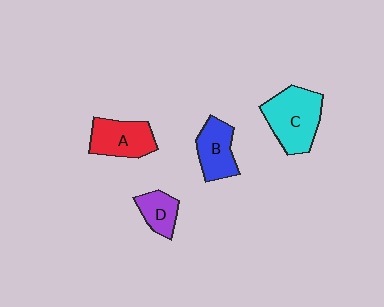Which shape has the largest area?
Shape C (cyan).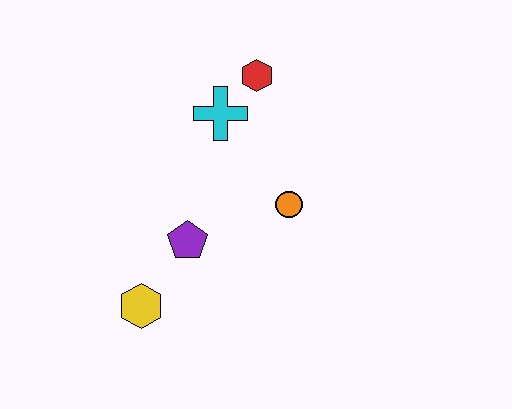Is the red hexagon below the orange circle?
No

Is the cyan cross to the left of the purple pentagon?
No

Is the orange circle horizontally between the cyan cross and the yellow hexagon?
No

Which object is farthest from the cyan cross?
The yellow hexagon is farthest from the cyan cross.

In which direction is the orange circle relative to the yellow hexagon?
The orange circle is to the right of the yellow hexagon.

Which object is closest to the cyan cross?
The red hexagon is closest to the cyan cross.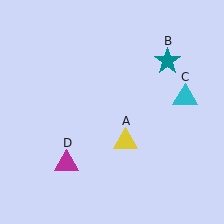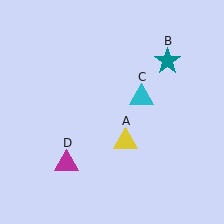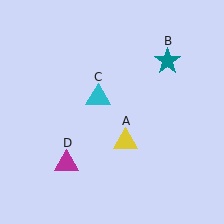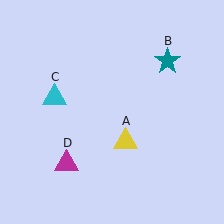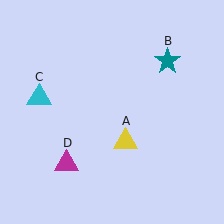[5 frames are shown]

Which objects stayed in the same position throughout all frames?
Yellow triangle (object A) and teal star (object B) and magenta triangle (object D) remained stationary.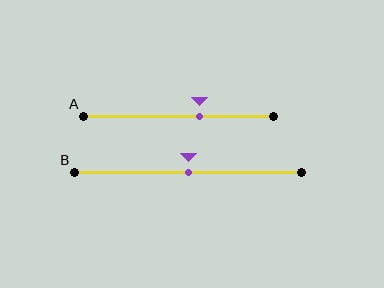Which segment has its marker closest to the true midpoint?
Segment B has its marker closest to the true midpoint.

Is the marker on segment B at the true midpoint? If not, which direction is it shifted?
Yes, the marker on segment B is at the true midpoint.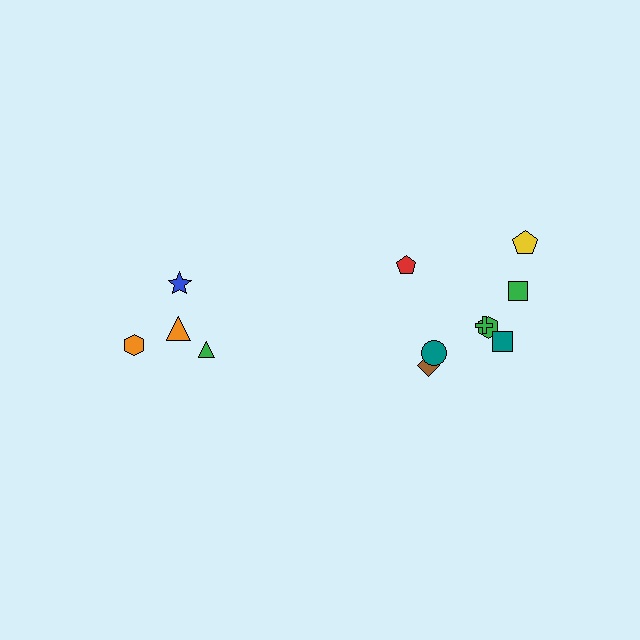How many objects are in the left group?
There are 4 objects.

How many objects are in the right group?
There are 8 objects.